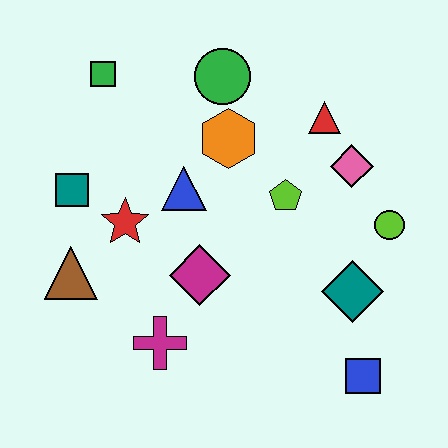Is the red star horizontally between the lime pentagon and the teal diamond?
No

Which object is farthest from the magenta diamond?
The green square is farthest from the magenta diamond.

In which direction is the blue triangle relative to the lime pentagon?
The blue triangle is to the left of the lime pentagon.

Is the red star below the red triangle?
Yes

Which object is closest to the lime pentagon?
The pink diamond is closest to the lime pentagon.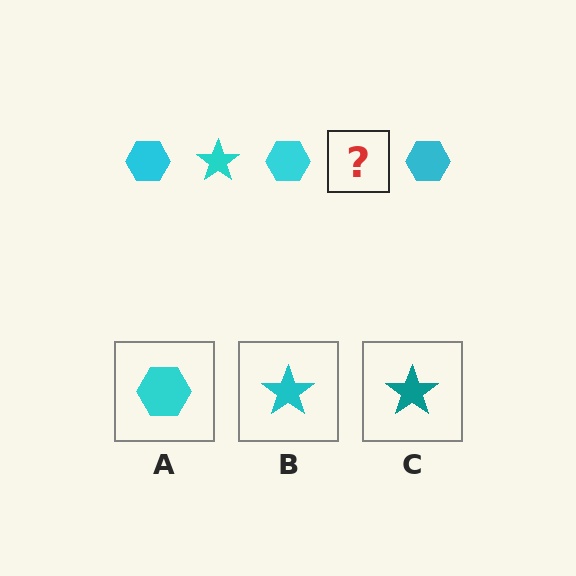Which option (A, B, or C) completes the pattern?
B.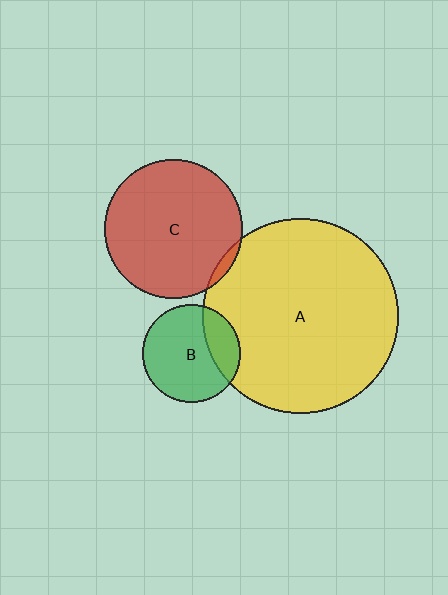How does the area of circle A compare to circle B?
Approximately 4.0 times.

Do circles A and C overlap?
Yes.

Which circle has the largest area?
Circle A (yellow).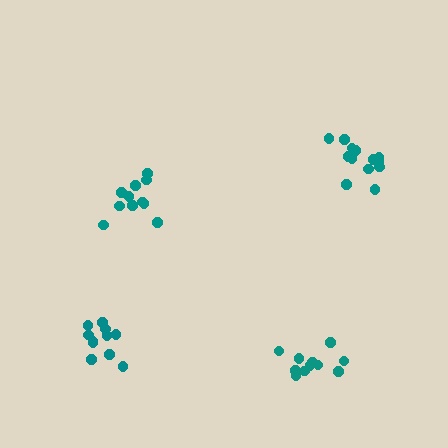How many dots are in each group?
Group 1: 11 dots, Group 2: 12 dots, Group 3: 13 dots, Group 4: 11 dots (47 total).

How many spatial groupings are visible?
There are 4 spatial groupings.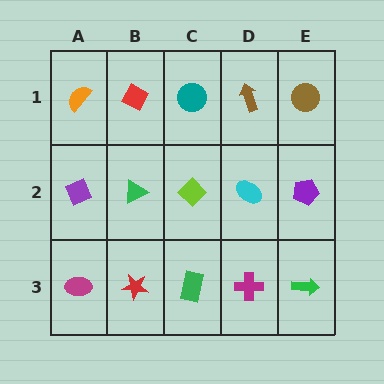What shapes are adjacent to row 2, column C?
A teal circle (row 1, column C), a green rectangle (row 3, column C), a green triangle (row 2, column B), a cyan ellipse (row 2, column D).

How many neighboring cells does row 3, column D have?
3.